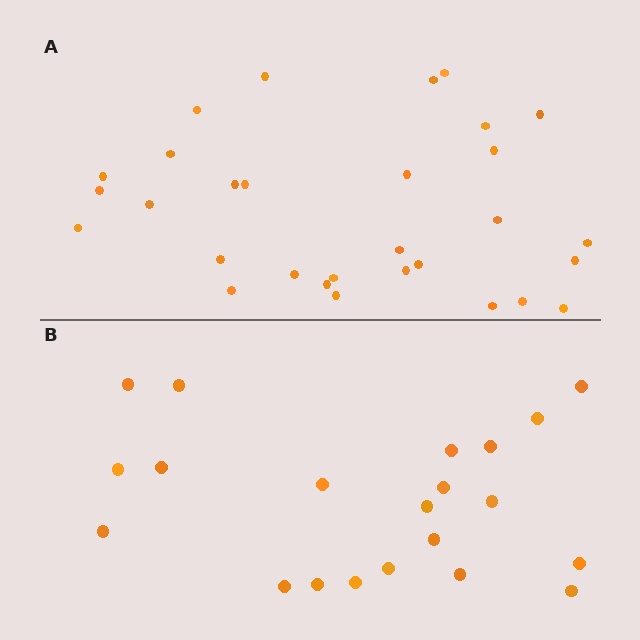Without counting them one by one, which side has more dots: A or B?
Region A (the top region) has more dots.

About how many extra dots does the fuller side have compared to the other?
Region A has roughly 8 or so more dots than region B.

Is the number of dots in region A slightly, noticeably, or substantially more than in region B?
Region A has noticeably more, but not dramatically so. The ratio is roughly 1.4 to 1.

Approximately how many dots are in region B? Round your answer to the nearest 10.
About 20 dots. (The exact count is 21, which rounds to 20.)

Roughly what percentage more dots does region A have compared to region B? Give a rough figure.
About 45% more.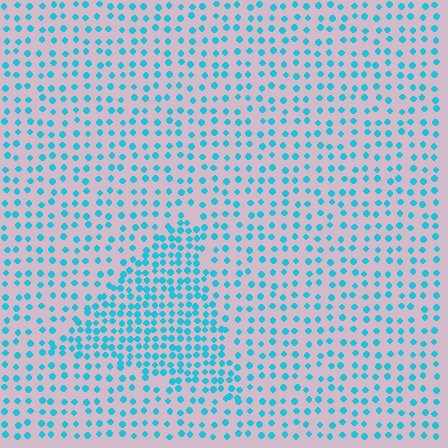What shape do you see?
I see a triangle.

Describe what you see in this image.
The image contains small cyan elements arranged at two different densities. A triangle-shaped region is visible where the elements are more densely packed than the surrounding area.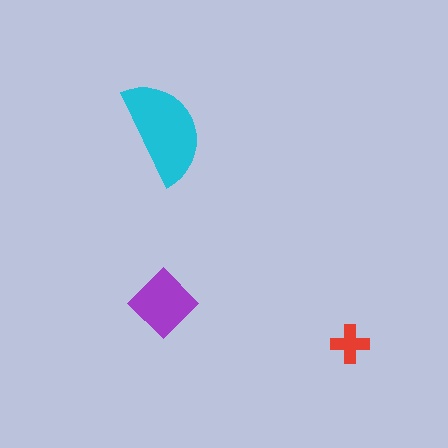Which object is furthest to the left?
The purple diamond is leftmost.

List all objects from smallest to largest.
The red cross, the purple diamond, the cyan semicircle.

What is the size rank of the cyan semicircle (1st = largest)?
1st.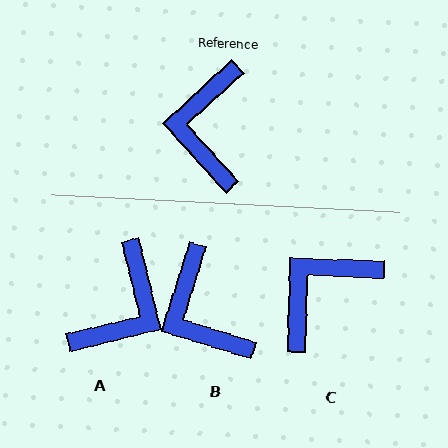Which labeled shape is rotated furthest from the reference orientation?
A, about 151 degrees away.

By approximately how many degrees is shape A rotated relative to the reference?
Approximately 151 degrees counter-clockwise.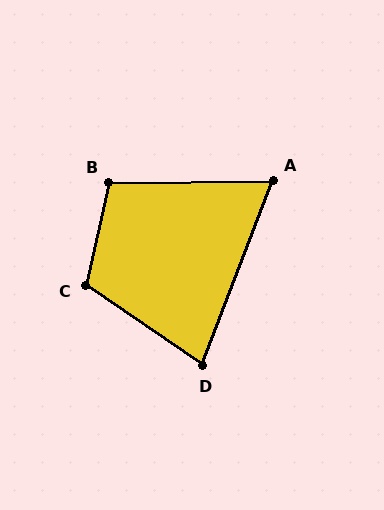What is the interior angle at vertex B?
Approximately 103 degrees (obtuse).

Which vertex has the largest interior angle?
C, at approximately 112 degrees.